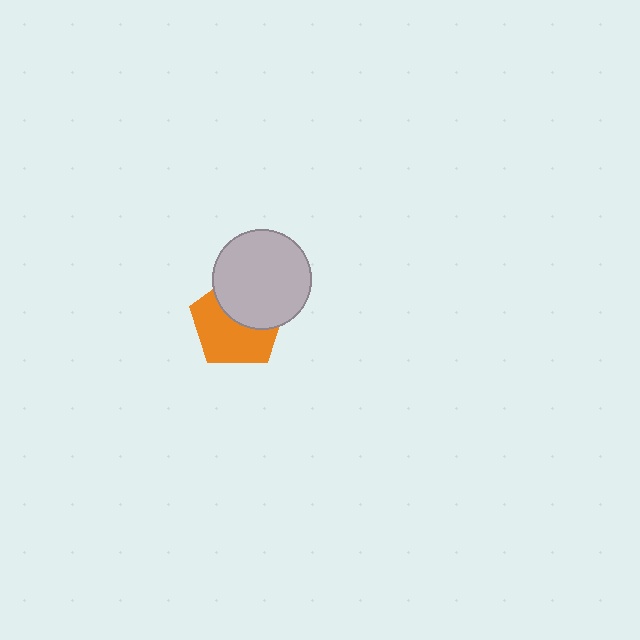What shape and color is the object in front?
The object in front is a light gray circle.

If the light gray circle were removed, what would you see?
You would see the complete orange pentagon.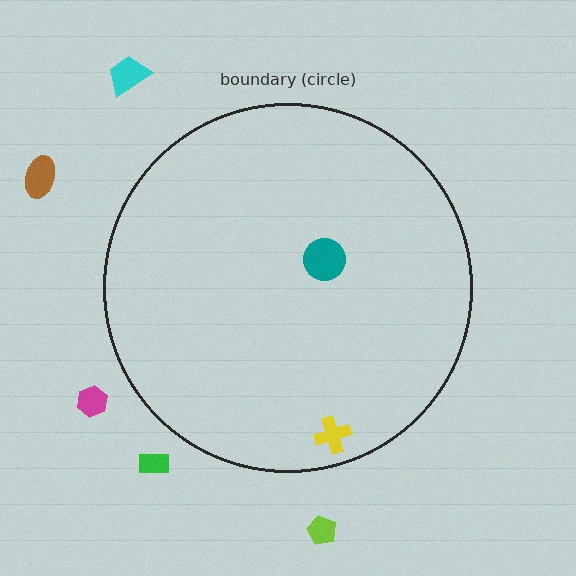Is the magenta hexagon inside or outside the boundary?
Outside.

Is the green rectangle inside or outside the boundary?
Outside.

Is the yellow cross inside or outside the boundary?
Inside.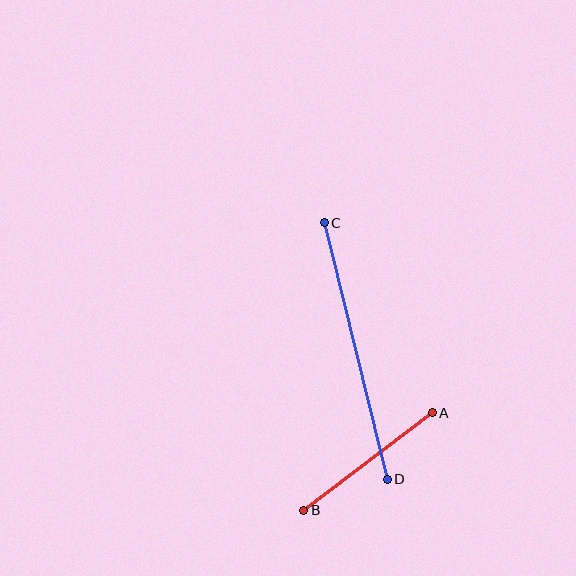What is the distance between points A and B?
The distance is approximately 161 pixels.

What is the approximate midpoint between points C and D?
The midpoint is at approximately (356, 351) pixels.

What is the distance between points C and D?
The distance is approximately 264 pixels.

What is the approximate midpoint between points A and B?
The midpoint is at approximately (368, 462) pixels.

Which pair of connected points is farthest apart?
Points C and D are farthest apart.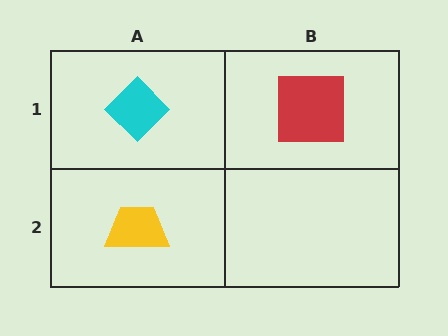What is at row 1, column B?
A red square.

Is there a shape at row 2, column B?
No, that cell is empty.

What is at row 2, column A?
A yellow trapezoid.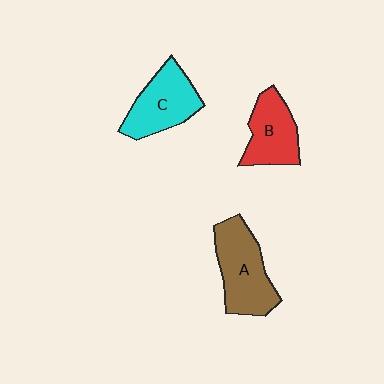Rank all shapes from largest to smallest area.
From largest to smallest: A (brown), C (cyan), B (red).